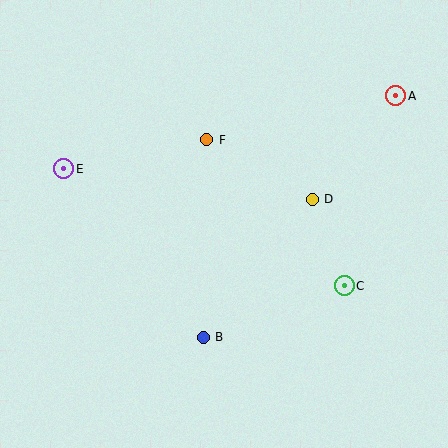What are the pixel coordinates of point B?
Point B is at (203, 337).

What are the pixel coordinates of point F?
Point F is at (207, 140).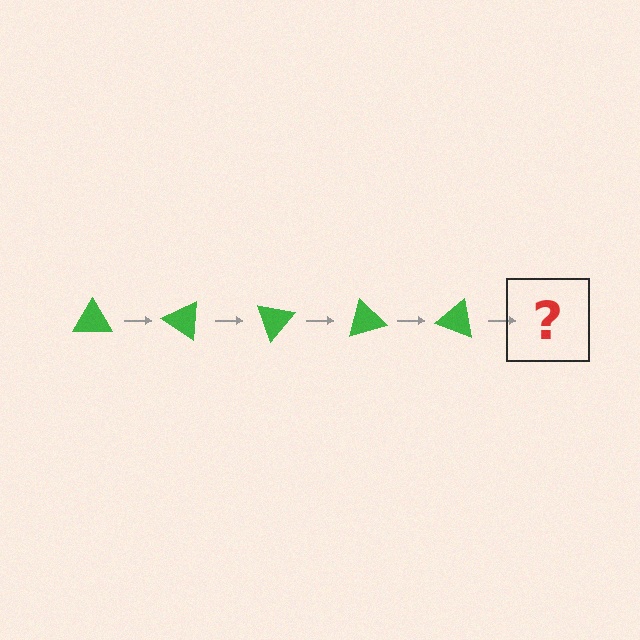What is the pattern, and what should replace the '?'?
The pattern is that the triangle rotates 35 degrees each step. The '?' should be a green triangle rotated 175 degrees.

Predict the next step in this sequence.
The next step is a green triangle rotated 175 degrees.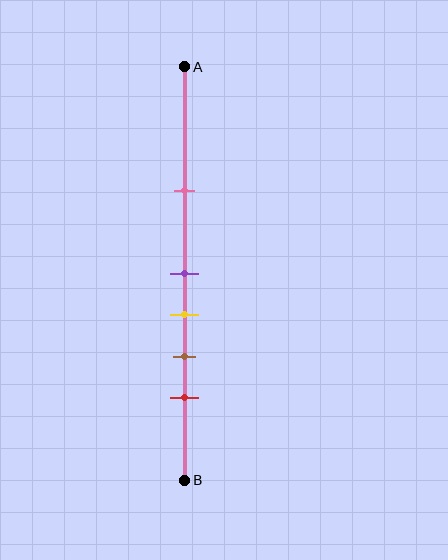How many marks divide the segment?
There are 5 marks dividing the segment.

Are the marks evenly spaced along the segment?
No, the marks are not evenly spaced.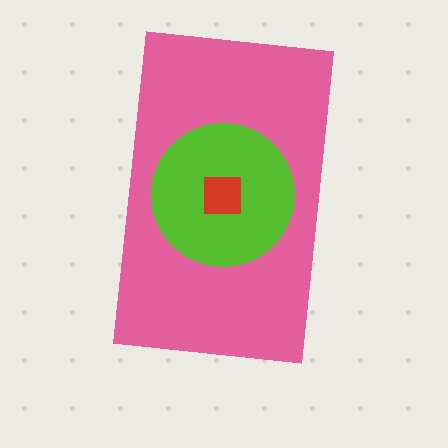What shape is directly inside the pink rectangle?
The lime circle.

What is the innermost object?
The red square.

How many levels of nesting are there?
3.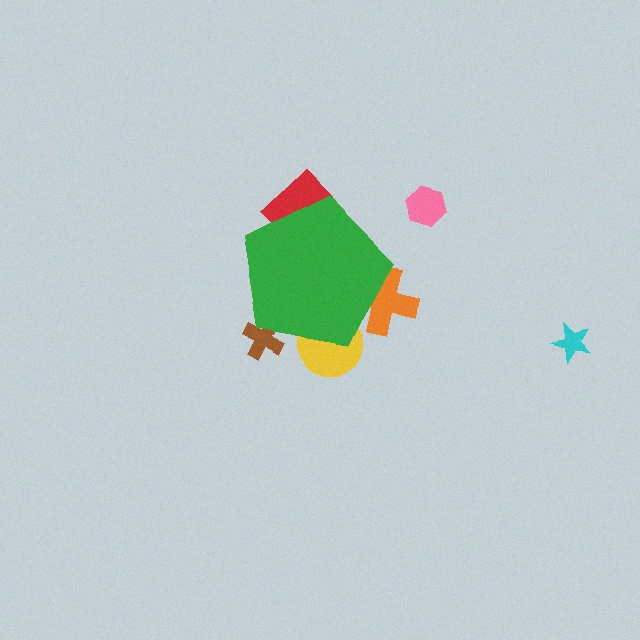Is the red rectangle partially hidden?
Yes, the red rectangle is partially hidden behind the green pentagon.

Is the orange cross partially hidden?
Yes, the orange cross is partially hidden behind the green pentagon.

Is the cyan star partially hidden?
No, the cyan star is fully visible.